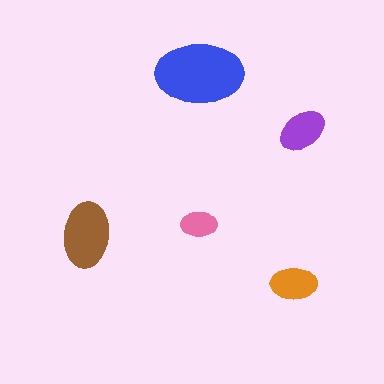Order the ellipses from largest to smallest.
the blue one, the brown one, the purple one, the orange one, the pink one.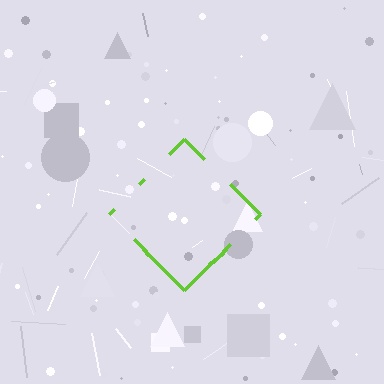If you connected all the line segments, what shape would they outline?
They would outline a diamond.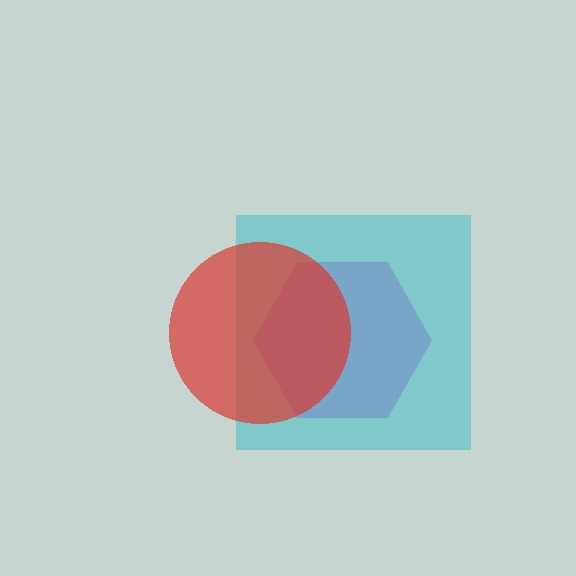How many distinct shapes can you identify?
There are 3 distinct shapes: a purple hexagon, a cyan square, a red circle.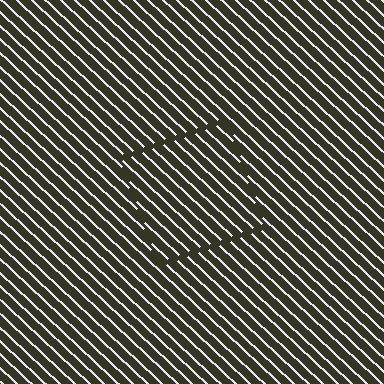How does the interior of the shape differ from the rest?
The interior of the shape contains the same grating, shifted by half a period — the contour is defined by the phase discontinuity where line-ends from the inner and outer gratings abut.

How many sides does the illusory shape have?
4 sides — the line-ends trace a square.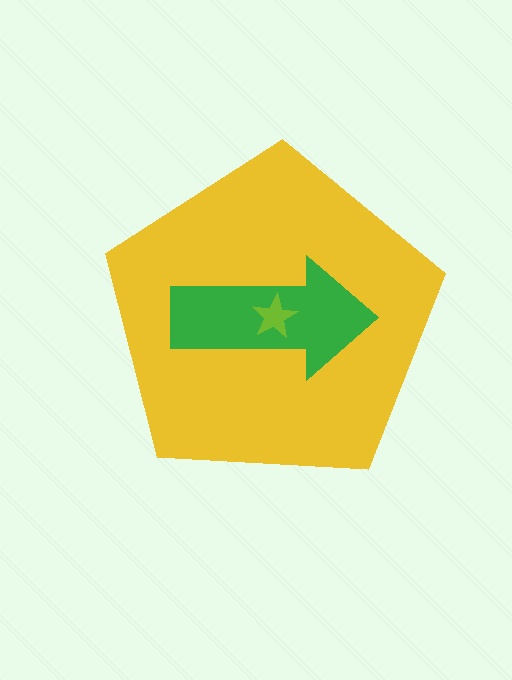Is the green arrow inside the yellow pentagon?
Yes.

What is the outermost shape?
The yellow pentagon.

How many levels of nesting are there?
3.